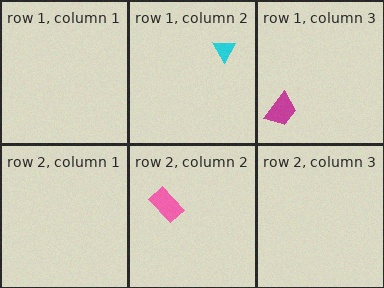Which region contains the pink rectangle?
The row 2, column 2 region.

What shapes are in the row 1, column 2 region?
The cyan triangle.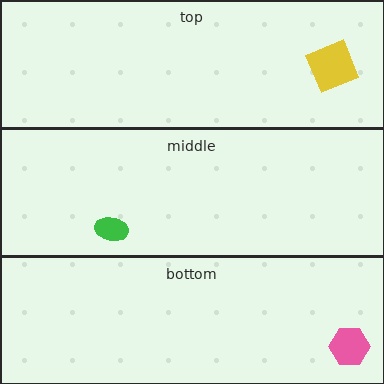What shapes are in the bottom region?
The pink hexagon.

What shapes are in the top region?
The yellow square.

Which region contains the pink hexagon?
The bottom region.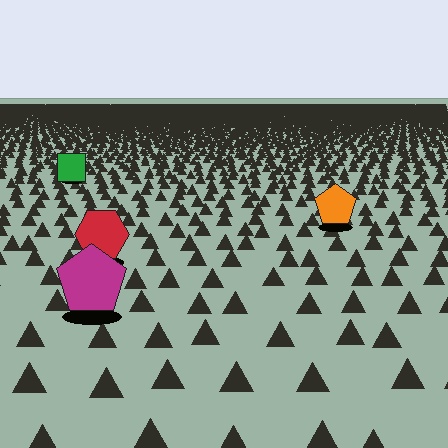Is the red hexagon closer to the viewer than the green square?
Yes. The red hexagon is closer — you can tell from the texture gradient: the ground texture is coarser near it.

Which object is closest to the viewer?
The magenta pentagon is closest. The texture marks near it are larger and more spread out.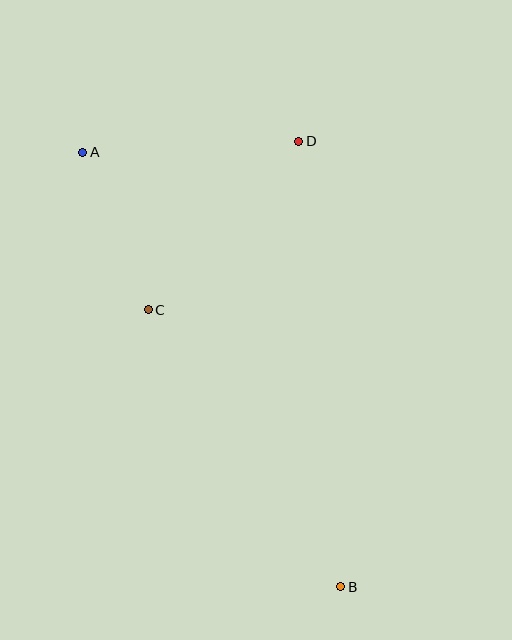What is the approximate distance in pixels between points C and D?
The distance between C and D is approximately 226 pixels.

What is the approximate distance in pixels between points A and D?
The distance between A and D is approximately 216 pixels.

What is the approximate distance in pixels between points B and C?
The distance between B and C is approximately 337 pixels.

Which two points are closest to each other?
Points A and C are closest to each other.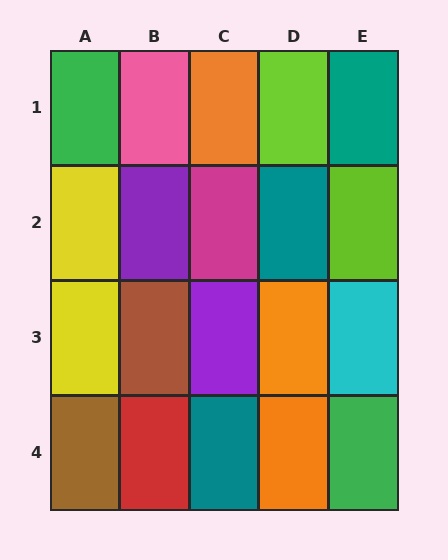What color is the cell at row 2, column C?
Magenta.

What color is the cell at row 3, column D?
Orange.